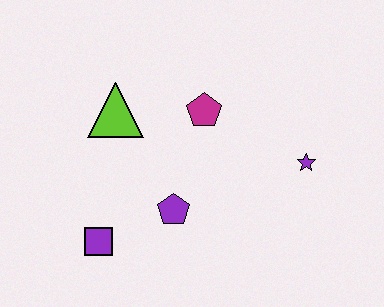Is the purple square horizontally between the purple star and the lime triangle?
No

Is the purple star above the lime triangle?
No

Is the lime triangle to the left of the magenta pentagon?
Yes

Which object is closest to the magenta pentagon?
The lime triangle is closest to the magenta pentagon.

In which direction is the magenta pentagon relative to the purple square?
The magenta pentagon is above the purple square.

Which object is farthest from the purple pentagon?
The purple star is farthest from the purple pentagon.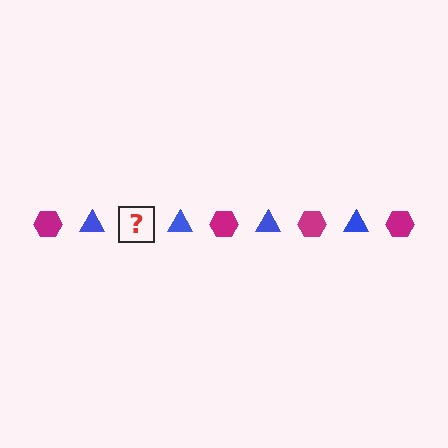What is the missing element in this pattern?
The missing element is a magenta hexagon.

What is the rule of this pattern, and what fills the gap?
The rule is that the pattern alternates between magenta hexagon and blue triangle. The gap should be filled with a magenta hexagon.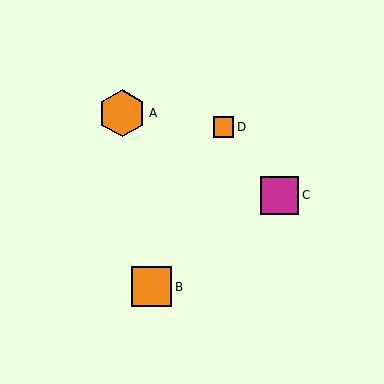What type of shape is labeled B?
Shape B is an orange square.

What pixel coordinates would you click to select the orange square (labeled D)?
Click at (223, 127) to select the orange square D.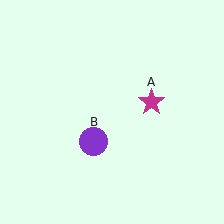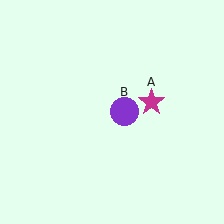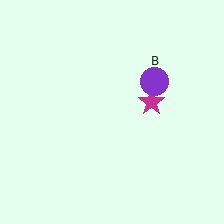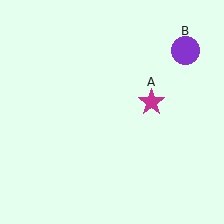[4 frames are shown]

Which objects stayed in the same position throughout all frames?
Magenta star (object A) remained stationary.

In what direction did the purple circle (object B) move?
The purple circle (object B) moved up and to the right.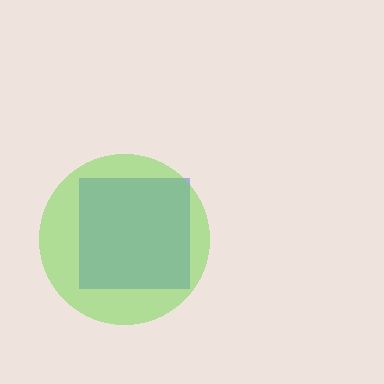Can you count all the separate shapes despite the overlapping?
Yes, there are 2 separate shapes.